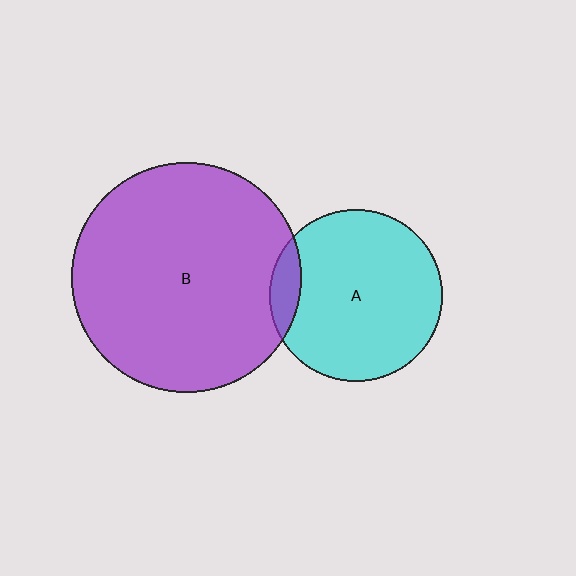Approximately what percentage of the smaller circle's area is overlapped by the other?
Approximately 10%.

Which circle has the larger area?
Circle B (purple).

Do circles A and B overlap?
Yes.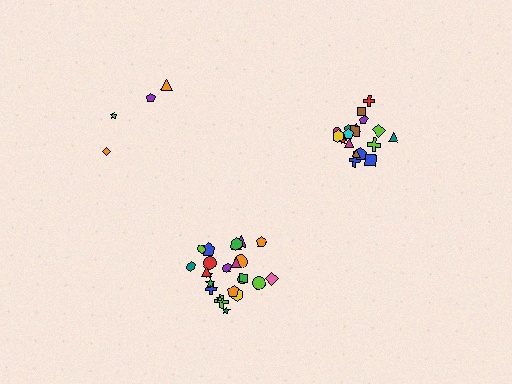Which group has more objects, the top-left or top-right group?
The top-right group.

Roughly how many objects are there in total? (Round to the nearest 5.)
Roughly 45 objects in total.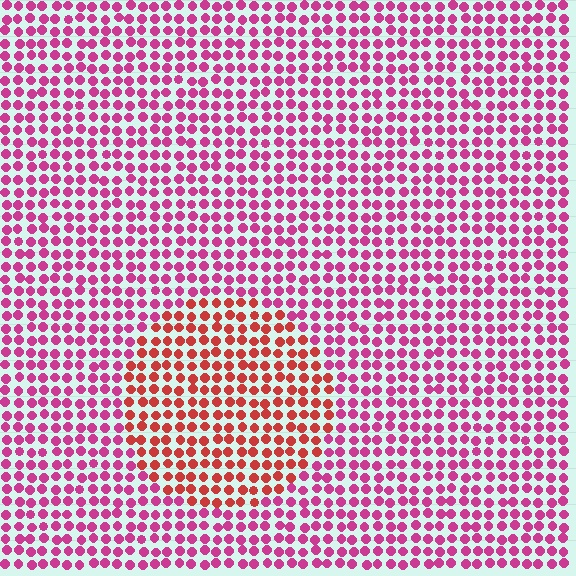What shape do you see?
I see a circle.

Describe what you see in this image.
The image is filled with small magenta elements in a uniform arrangement. A circle-shaped region is visible where the elements are tinted to a slightly different hue, forming a subtle color boundary.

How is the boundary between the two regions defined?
The boundary is defined purely by a slight shift in hue (about 37 degrees). Spacing, size, and orientation are identical on both sides.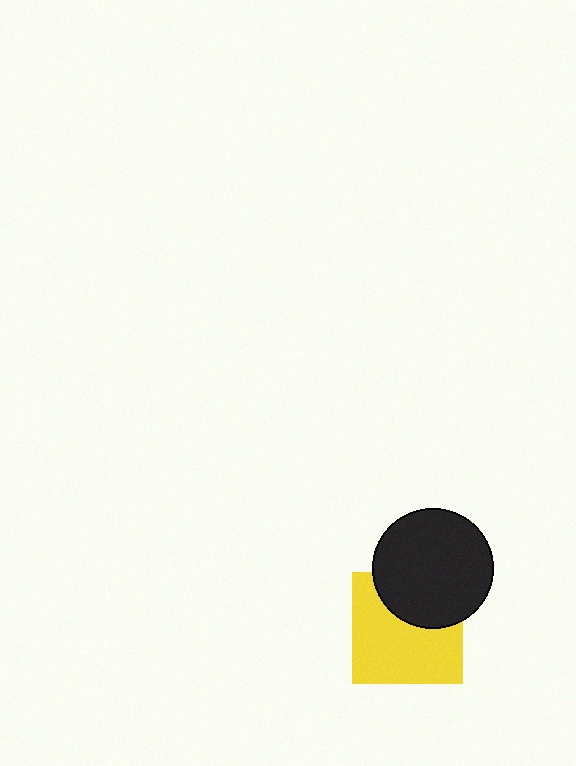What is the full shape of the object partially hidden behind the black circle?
The partially hidden object is a yellow square.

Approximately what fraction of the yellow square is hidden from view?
Roughly 35% of the yellow square is hidden behind the black circle.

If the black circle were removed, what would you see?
You would see the complete yellow square.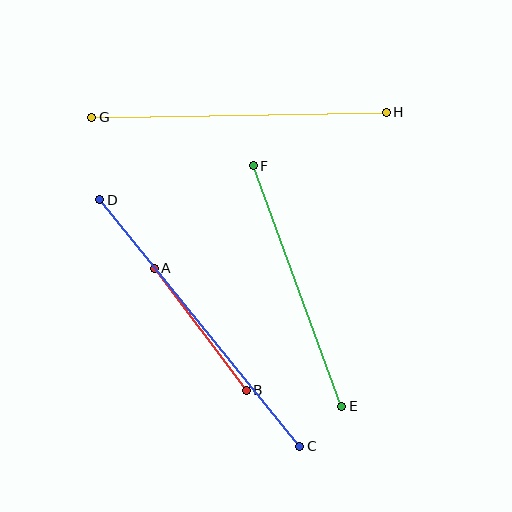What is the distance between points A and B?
The distance is approximately 153 pixels.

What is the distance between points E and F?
The distance is approximately 256 pixels.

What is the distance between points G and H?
The distance is approximately 295 pixels.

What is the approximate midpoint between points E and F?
The midpoint is at approximately (297, 286) pixels.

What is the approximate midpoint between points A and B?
The midpoint is at approximately (200, 329) pixels.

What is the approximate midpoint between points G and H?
The midpoint is at approximately (239, 115) pixels.